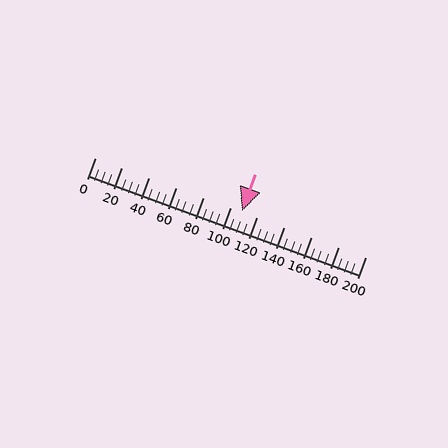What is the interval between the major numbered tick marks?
The major tick marks are spaced 20 units apart.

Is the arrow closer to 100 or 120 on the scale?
The arrow is closer to 100.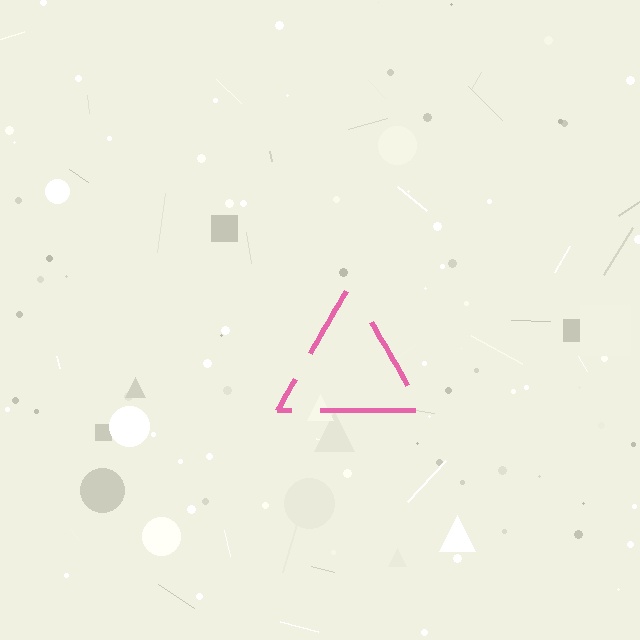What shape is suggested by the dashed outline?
The dashed outline suggests a triangle.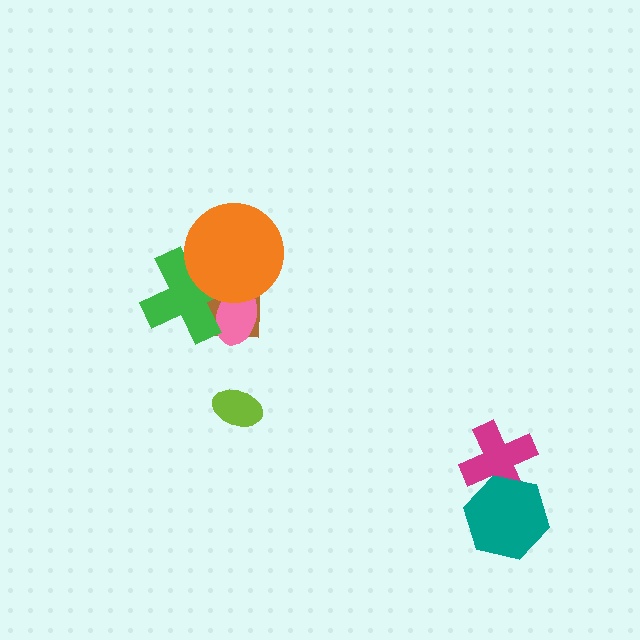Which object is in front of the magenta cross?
The teal hexagon is in front of the magenta cross.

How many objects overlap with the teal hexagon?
1 object overlaps with the teal hexagon.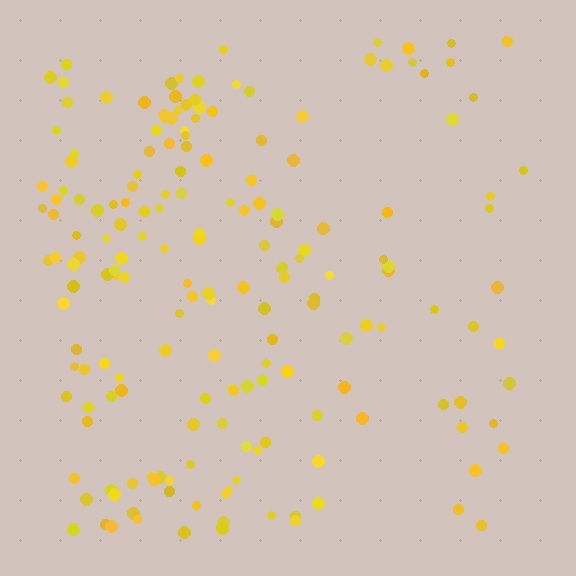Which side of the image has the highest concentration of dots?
The left.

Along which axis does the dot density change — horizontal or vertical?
Horizontal.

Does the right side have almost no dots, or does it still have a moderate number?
Still a moderate number, just noticeably fewer than the left.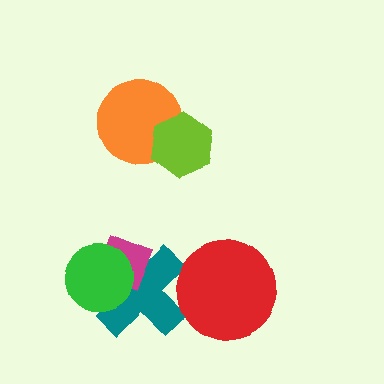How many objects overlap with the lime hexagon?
1 object overlaps with the lime hexagon.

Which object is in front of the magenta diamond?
The green circle is in front of the magenta diamond.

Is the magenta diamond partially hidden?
Yes, it is partially covered by another shape.